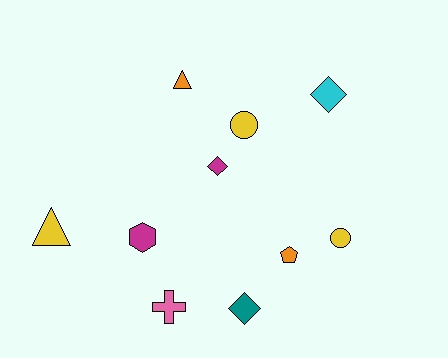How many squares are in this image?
There are no squares.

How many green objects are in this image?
There are no green objects.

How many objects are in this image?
There are 10 objects.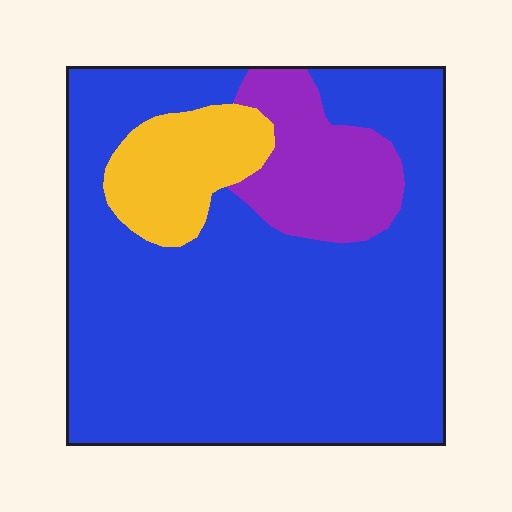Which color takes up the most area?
Blue, at roughly 75%.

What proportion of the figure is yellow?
Yellow takes up about one tenth (1/10) of the figure.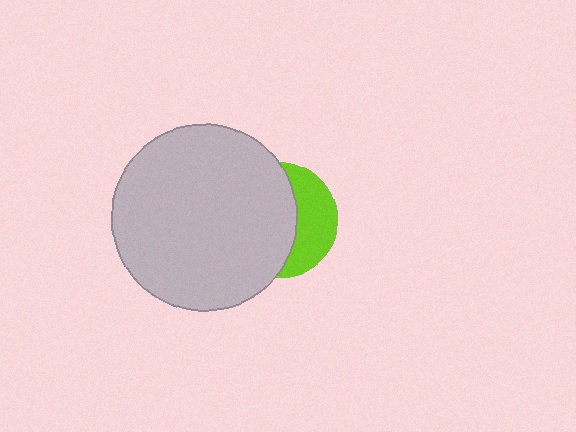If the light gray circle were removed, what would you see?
You would see the complete lime circle.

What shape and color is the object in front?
The object in front is a light gray circle.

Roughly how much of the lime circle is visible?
A small part of it is visible (roughly 37%).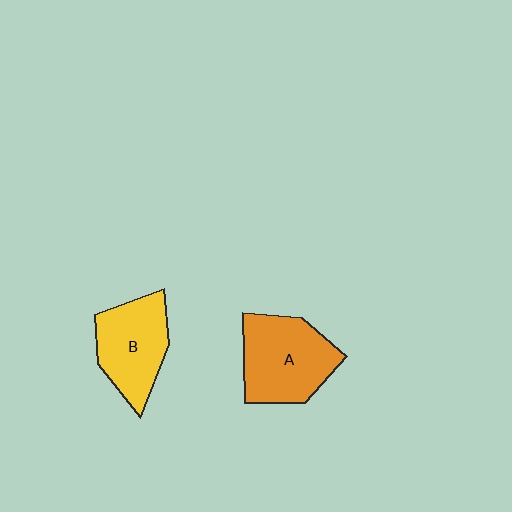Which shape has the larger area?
Shape A (orange).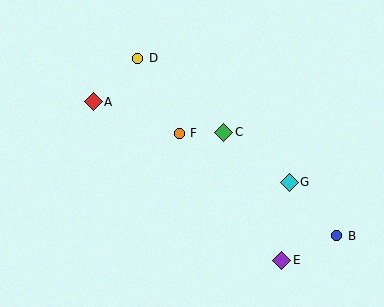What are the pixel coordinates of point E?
Point E is at (282, 260).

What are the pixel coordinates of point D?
Point D is at (138, 58).